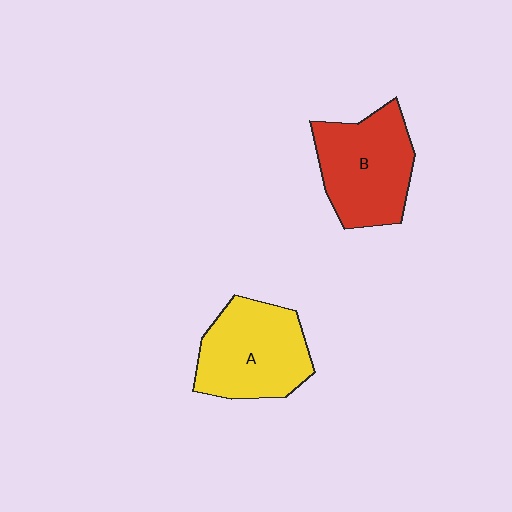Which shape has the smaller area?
Shape B (red).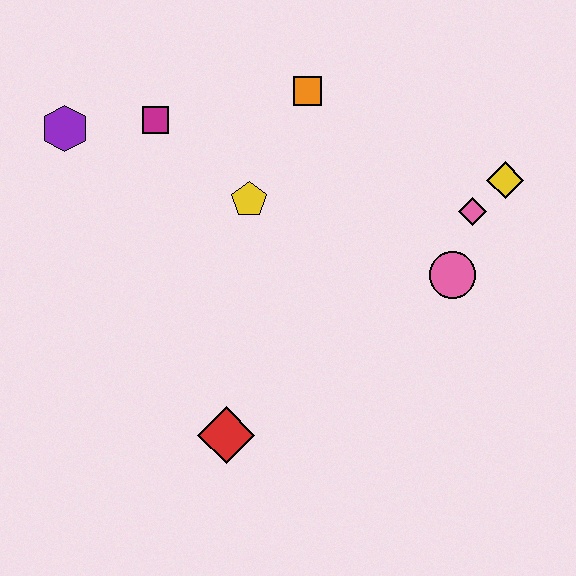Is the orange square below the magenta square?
No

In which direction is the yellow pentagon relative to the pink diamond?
The yellow pentagon is to the left of the pink diamond.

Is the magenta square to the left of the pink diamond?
Yes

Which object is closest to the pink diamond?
The yellow diamond is closest to the pink diamond.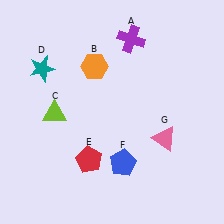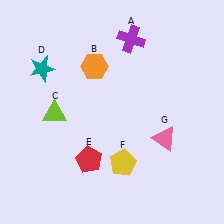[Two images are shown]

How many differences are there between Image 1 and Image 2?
There is 1 difference between the two images.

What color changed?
The pentagon (F) changed from blue in Image 1 to yellow in Image 2.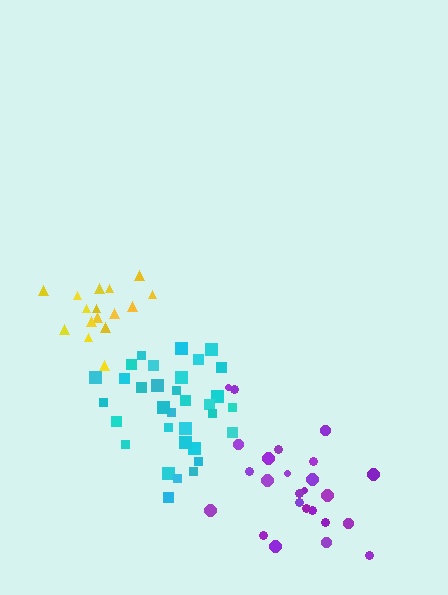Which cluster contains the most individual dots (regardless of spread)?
Cyan (33).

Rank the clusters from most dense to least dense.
yellow, cyan, purple.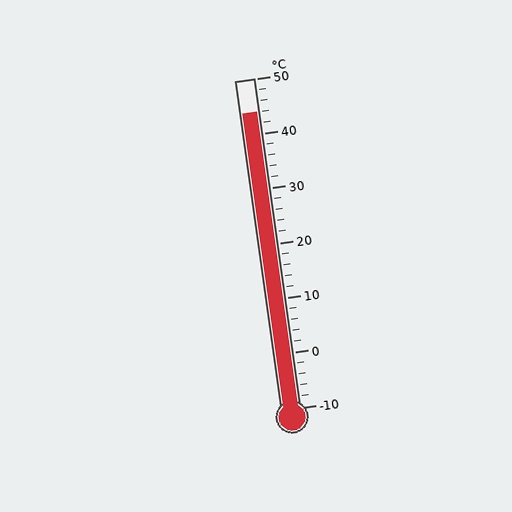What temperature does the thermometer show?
The thermometer shows approximately 44°C.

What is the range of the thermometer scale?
The thermometer scale ranges from -10°C to 50°C.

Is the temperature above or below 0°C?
The temperature is above 0°C.